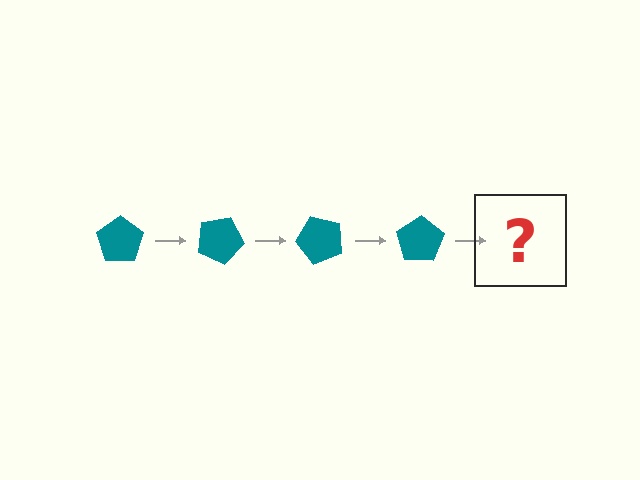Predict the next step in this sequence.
The next step is a teal pentagon rotated 100 degrees.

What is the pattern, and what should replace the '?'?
The pattern is that the pentagon rotates 25 degrees each step. The '?' should be a teal pentagon rotated 100 degrees.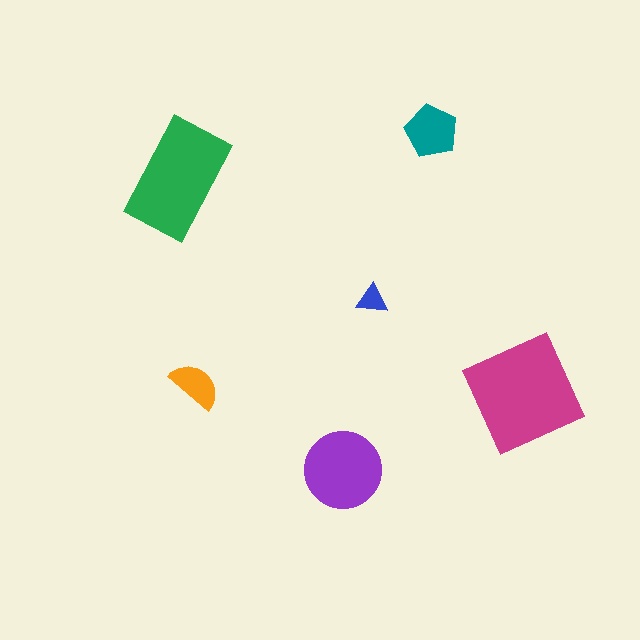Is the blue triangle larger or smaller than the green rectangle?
Smaller.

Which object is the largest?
The magenta square.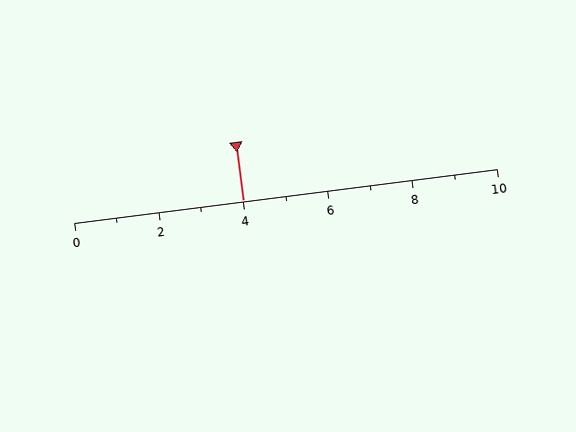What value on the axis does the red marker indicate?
The marker indicates approximately 4.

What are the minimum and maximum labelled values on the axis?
The axis runs from 0 to 10.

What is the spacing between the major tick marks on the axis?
The major ticks are spaced 2 apart.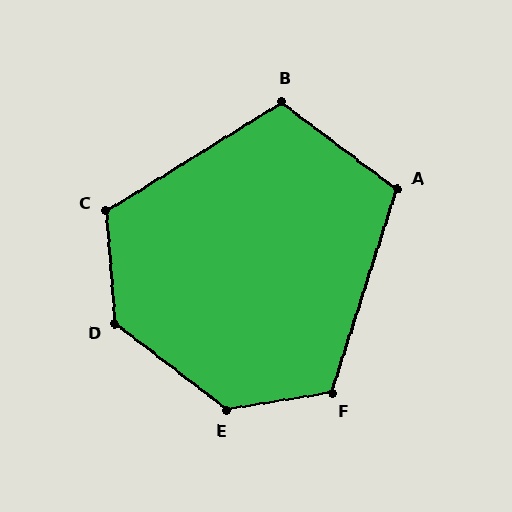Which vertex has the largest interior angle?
E, at approximately 133 degrees.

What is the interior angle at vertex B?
Approximately 111 degrees (obtuse).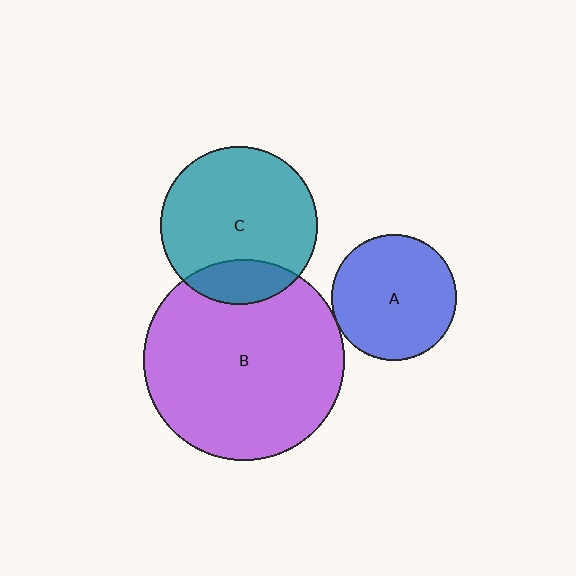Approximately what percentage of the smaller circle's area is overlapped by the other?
Approximately 20%.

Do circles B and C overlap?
Yes.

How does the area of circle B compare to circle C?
Approximately 1.6 times.